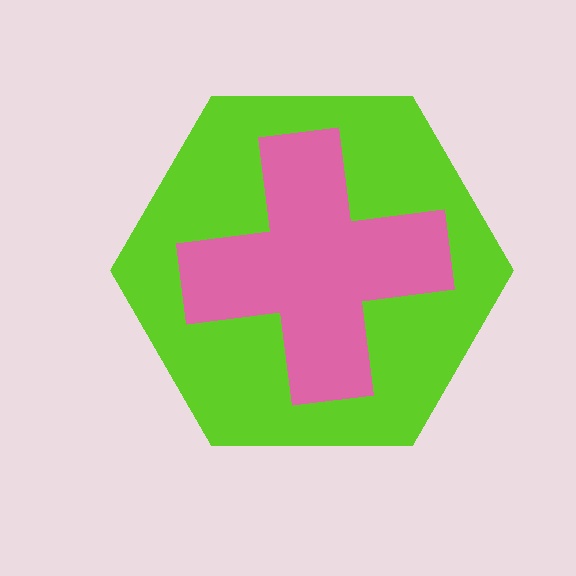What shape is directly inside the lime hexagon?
The pink cross.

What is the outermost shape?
The lime hexagon.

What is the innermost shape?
The pink cross.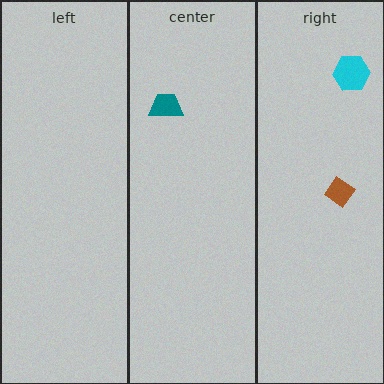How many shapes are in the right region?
2.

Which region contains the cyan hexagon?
The right region.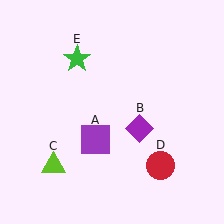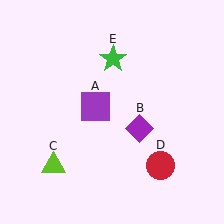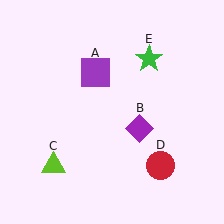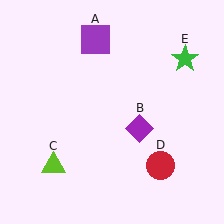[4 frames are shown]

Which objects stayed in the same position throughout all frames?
Purple diamond (object B) and lime triangle (object C) and red circle (object D) remained stationary.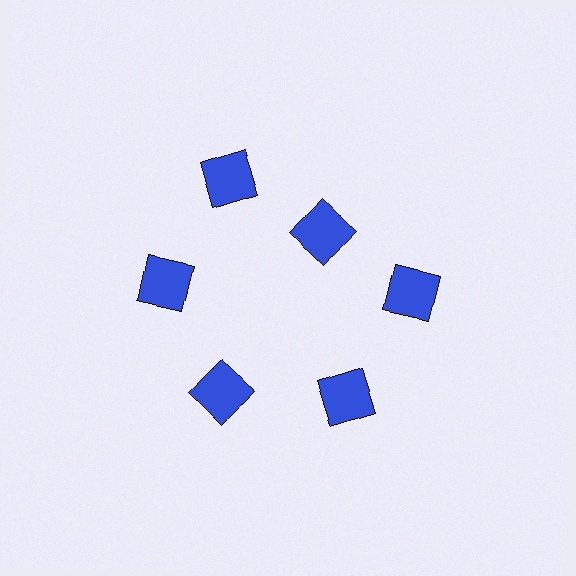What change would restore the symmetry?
The symmetry would be restored by moving it outward, back onto the ring so that all 6 squares sit at equal angles and equal distance from the center.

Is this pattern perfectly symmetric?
No. The 6 blue squares are arranged in a ring, but one element near the 1 o'clock position is pulled inward toward the center, breaking the 6-fold rotational symmetry.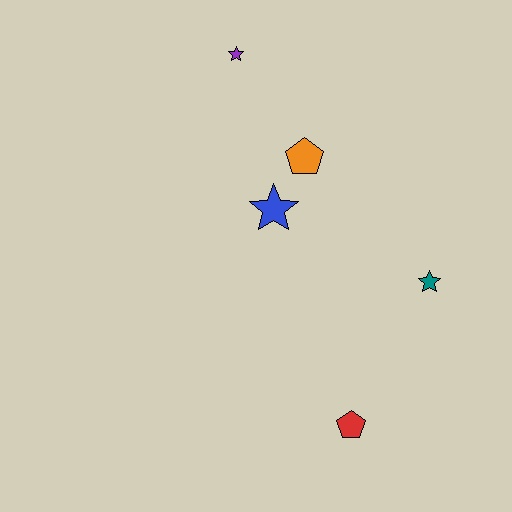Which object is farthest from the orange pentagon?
The red pentagon is farthest from the orange pentagon.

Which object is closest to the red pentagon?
The teal star is closest to the red pentagon.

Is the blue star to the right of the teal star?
No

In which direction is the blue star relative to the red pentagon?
The blue star is above the red pentagon.